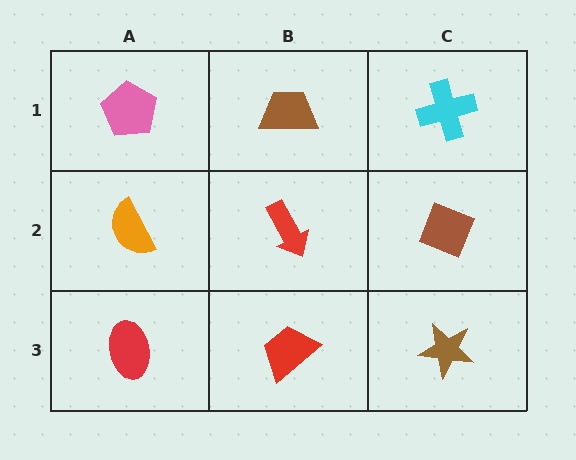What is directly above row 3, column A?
An orange semicircle.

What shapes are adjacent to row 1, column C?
A brown diamond (row 2, column C), a brown trapezoid (row 1, column B).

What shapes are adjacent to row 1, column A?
An orange semicircle (row 2, column A), a brown trapezoid (row 1, column B).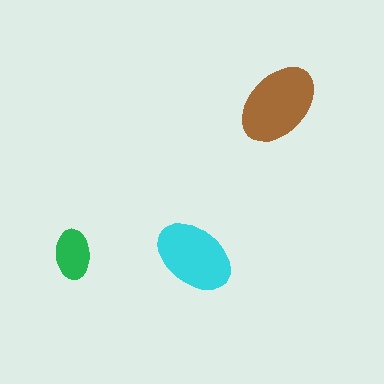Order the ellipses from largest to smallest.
the brown one, the cyan one, the green one.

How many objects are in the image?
There are 3 objects in the image.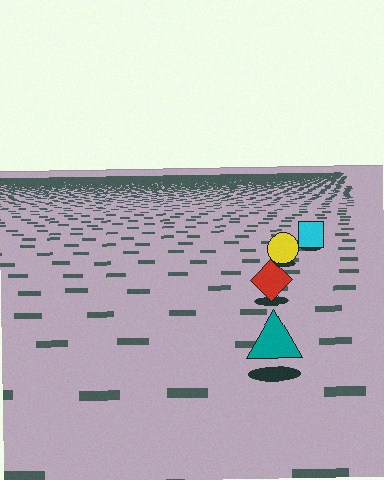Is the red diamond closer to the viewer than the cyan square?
Yes. The red diamond is closer — you can tell from the texture gradient: the ground texture is coarser near it.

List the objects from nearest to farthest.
From nearest to farthest: the teal triangle, the red diamond, the yellow circle, the cyan square.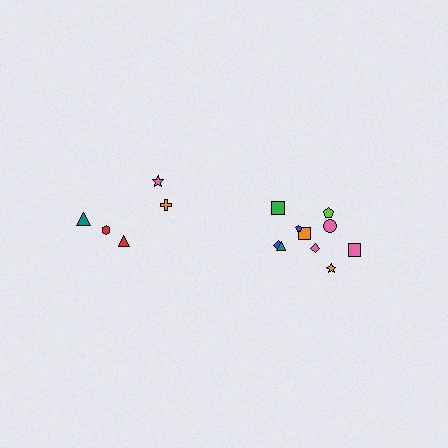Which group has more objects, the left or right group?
The right group.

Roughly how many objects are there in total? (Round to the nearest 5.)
Roughly 15 objects in total.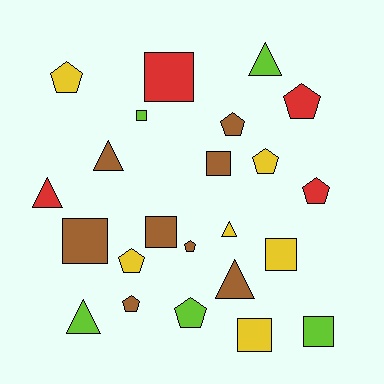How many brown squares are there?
There are 3 brown squares.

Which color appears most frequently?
Brown, with 8 objects.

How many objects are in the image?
There are 23 objects.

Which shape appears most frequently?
Pentagon, with 9 objects.